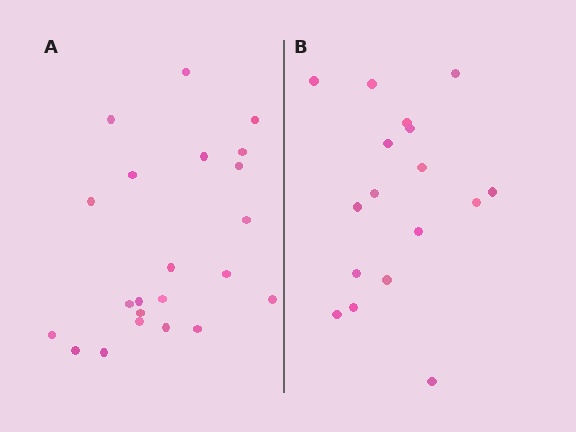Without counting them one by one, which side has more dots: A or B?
Region A (the left region) has more dots.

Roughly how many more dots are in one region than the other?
Region A has about 5 more dots than region B.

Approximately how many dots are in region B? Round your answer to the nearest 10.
About 20 dots. (The exact count is 17, which rounds to 20.)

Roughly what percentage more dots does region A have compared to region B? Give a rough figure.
About 30% more.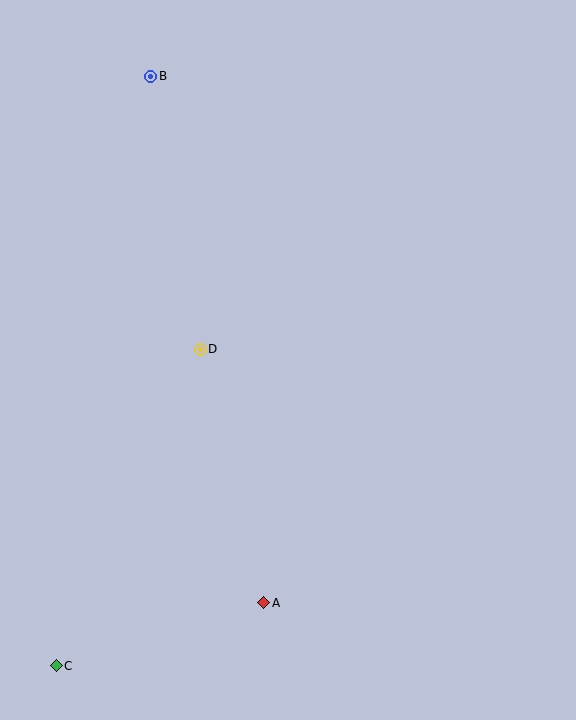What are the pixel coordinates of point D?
Point D is at (200, 349).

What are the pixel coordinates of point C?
Point C is at (56, 666).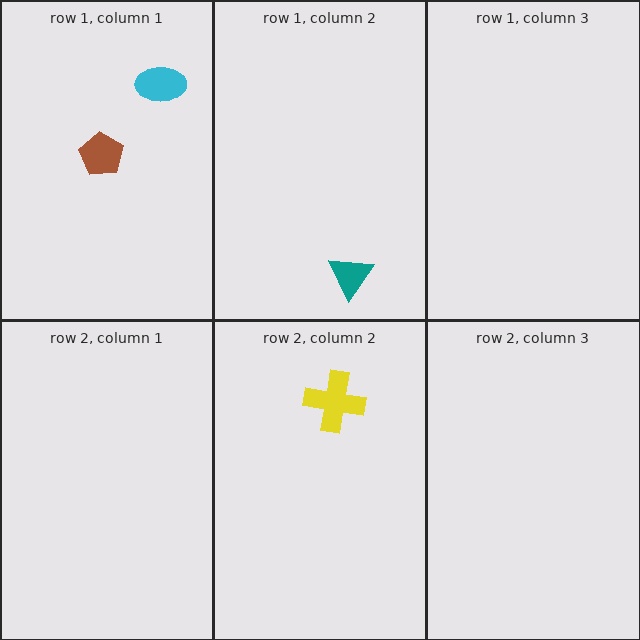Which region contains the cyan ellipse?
The row 1, column 1 region.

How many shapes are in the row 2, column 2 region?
1.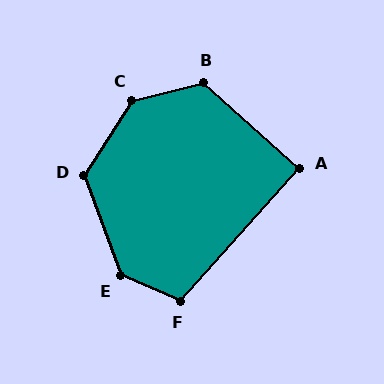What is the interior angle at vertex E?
Approximately 134 degrees (obtuse).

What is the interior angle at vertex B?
Approximately 125 degrees (obtuse).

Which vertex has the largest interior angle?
C, at approximately 136 degrees.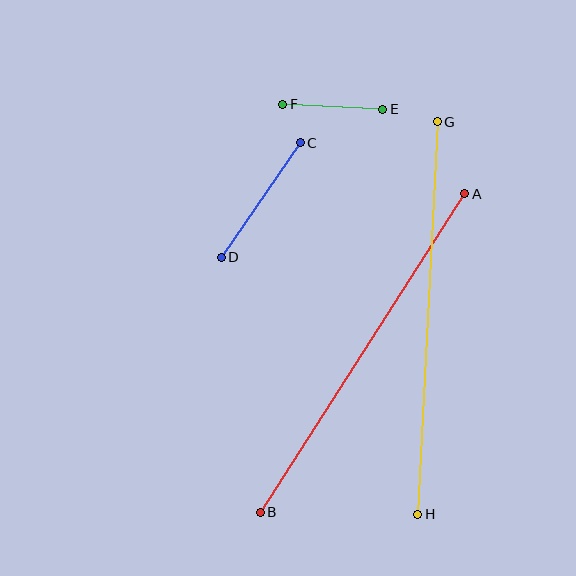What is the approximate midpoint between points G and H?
The midpoint is at approximately (427, 318) pixels.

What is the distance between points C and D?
The distance is approximately 139 pixels.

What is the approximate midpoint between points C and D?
The midpoint is at approximately (261, 200) pixels.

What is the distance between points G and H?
The distance is approximately 393 pixels.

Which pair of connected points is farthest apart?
Points G and H are farthest apart.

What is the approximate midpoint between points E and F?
The midpoint is at approximately (333, 107) pixels.